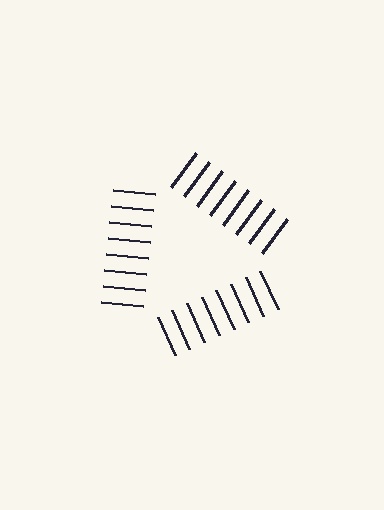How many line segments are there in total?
24 — 8 along each of the 3 edges.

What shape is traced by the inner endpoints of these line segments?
An illusory triangle — the line segments terminate on its edges but no continuous stroke is drawn.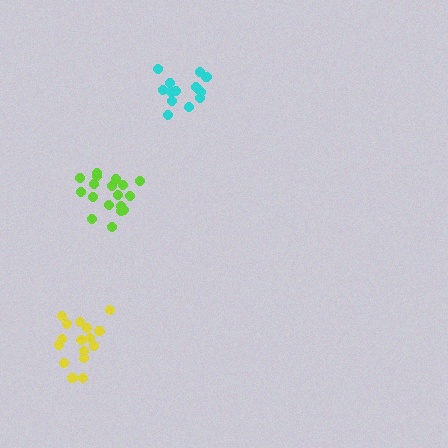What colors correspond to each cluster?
The clusters are colored: lime, cyan, yellow.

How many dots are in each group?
Group 1: 18 dots, Group 2: 14 dots, Group 3: 16 dots (48 total).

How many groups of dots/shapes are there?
There are 3 groups.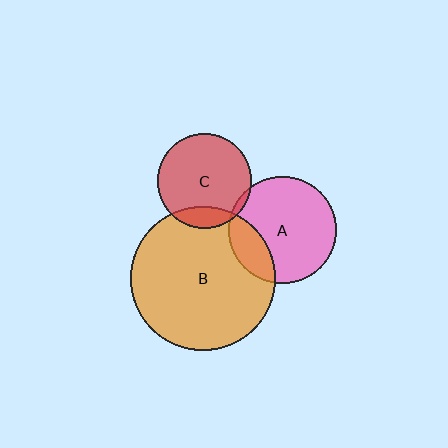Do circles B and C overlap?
Yes.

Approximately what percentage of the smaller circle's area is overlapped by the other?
Approximately 15%.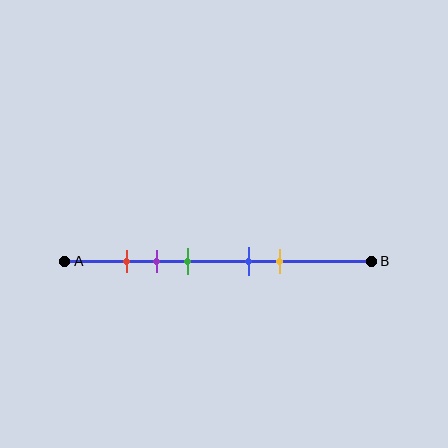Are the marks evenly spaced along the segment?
No, the marks are not evenly spaced.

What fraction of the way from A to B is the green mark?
The green mark is approximately 40% (0.4) of the way from A to B.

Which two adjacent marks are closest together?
The red and purple marks are the closest adjacent pair.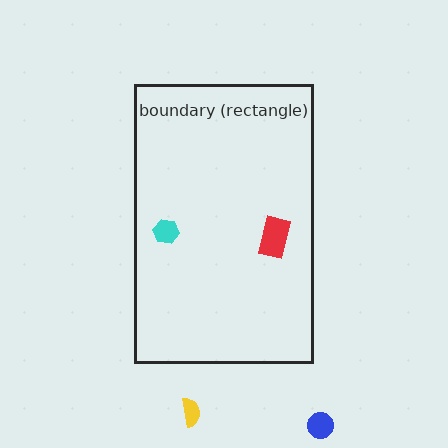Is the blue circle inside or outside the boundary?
Outside.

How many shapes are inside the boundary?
2 inside, 2 outside.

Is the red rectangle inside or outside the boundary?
Inside.